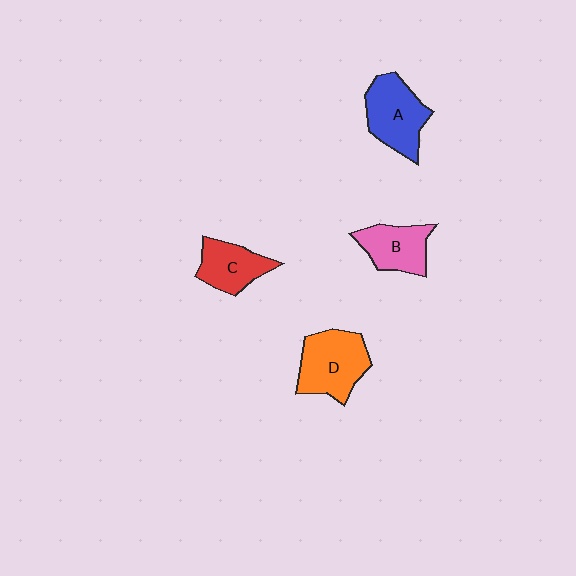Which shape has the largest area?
Shape D (orange).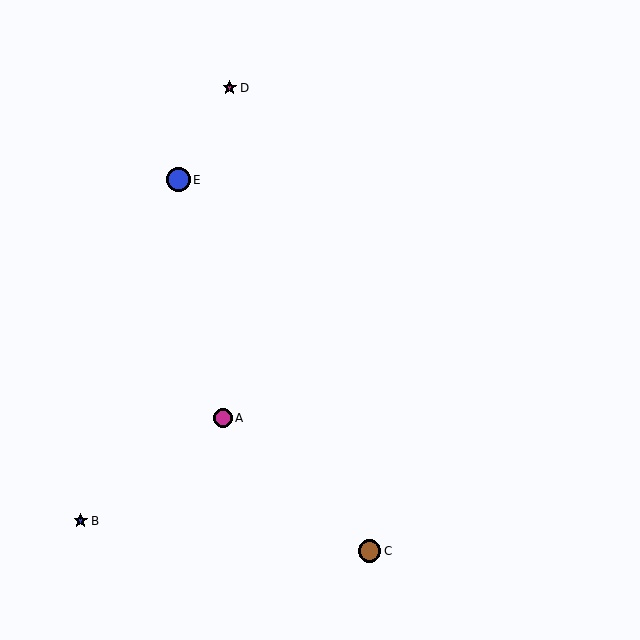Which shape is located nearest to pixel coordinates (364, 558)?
The brown circle (labeled C) at (370, 551) is nearest to that location.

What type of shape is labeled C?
Shape C is a brown circle.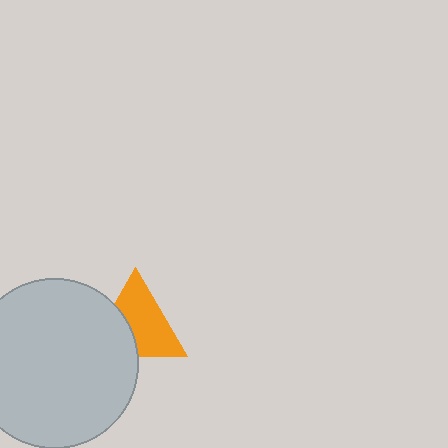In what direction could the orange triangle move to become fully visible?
The orange triangle could move right. That would shift it out from behind the light gray circle entirely.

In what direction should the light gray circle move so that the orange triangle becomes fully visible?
The light gray circle should move left. That is the shortest direction to clear the overlap and leave the orange triangle fully visible.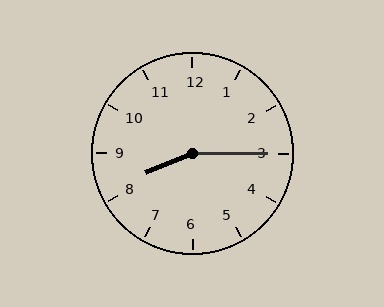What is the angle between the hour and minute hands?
Approximately 158 degrees.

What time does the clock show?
8:15.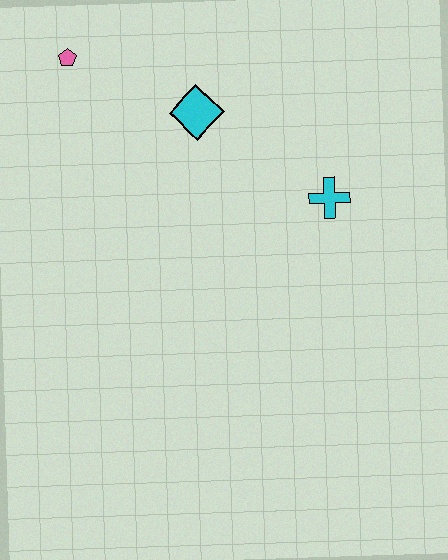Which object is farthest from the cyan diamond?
The cyan cross is farthest from the cyan diamond.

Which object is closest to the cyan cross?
The cyan diamond is closest to the cyan cross.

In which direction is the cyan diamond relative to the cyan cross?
The cyan diamond is to the left of the cyan cross.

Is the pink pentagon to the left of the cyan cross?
Yes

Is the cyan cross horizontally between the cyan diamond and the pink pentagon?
No